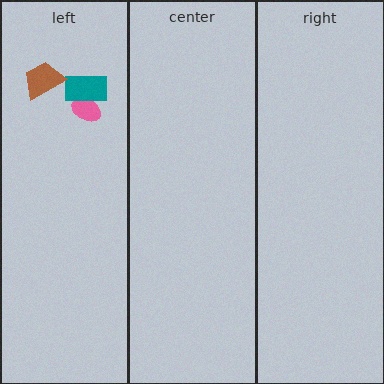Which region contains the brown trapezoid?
The left region.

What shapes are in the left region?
The pink ellipse, the teal rectangle, the brown trapezoid.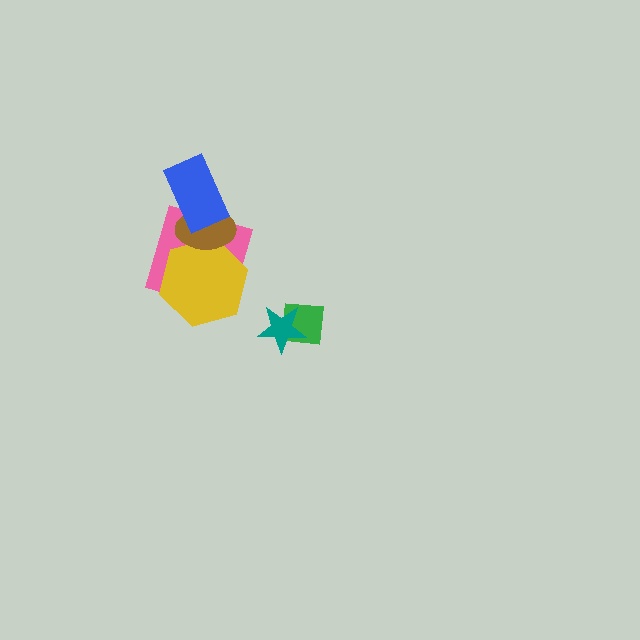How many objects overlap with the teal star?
1 object overlaps with the teal star.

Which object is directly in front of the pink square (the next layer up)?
The yellow hexagon is directly in front of the pink square.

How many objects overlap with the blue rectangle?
2 objects overlap with the blue rectangle.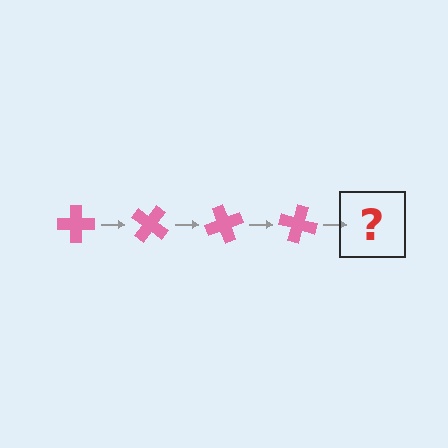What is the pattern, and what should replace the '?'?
The pattern is that the cross rotates 35 degrees each step. The '?' should be a pink cross rotated 140 degrees.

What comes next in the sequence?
The next element should be a pink cross rotated 140 degrees.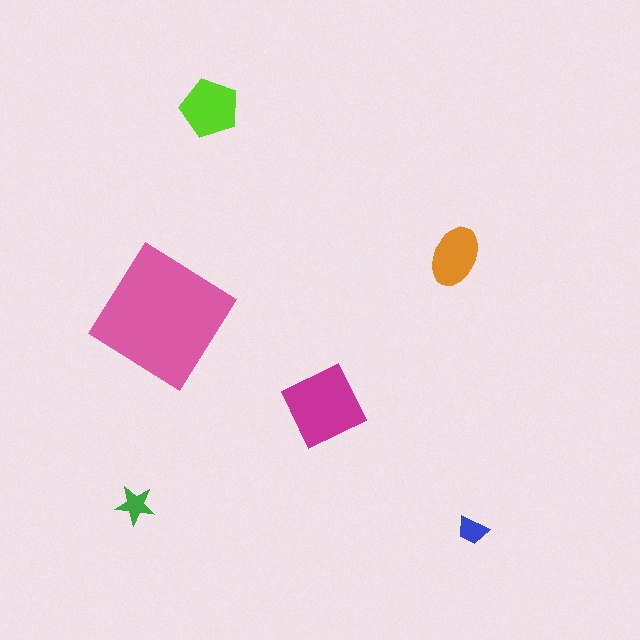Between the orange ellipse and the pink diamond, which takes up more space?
The pink diamond.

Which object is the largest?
The pink diamond.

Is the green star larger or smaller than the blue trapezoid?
Larger.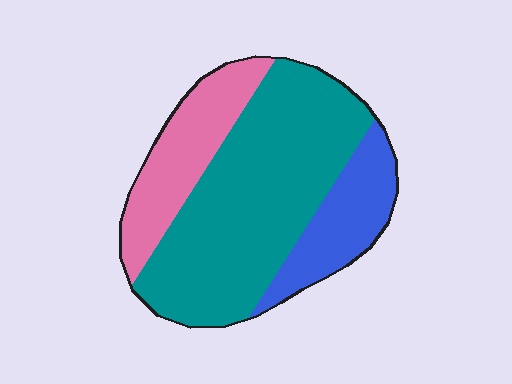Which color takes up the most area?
Teal, at roughly 60%.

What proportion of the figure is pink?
Pink takes up about one fifth (1/5) of the figure.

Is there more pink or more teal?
Teal.